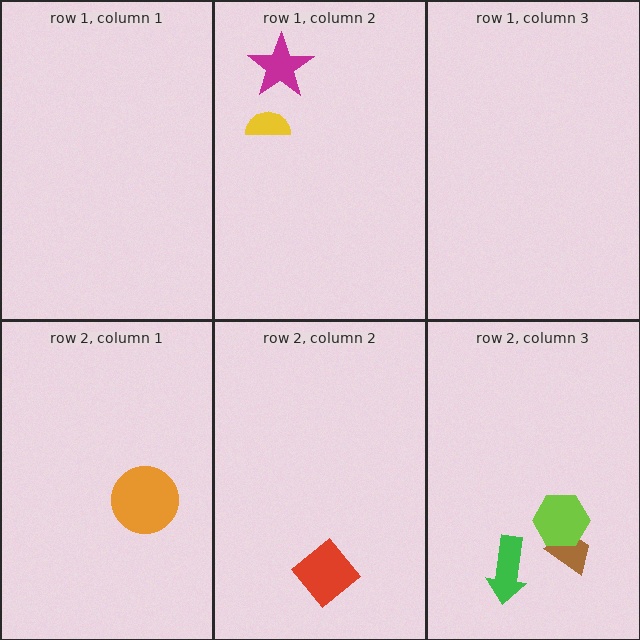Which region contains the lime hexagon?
The row 2, column 3 region.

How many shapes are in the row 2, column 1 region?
1.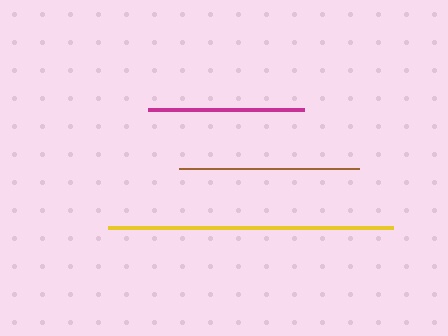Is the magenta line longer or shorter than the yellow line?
The yellow line is longer than the magenta line.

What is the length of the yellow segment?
The yellow segment is approximately 285 pixels long.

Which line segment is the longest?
The yellow line is the longest at approximately 285 pixels.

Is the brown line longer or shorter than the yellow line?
The yellow line is longer than the brown line.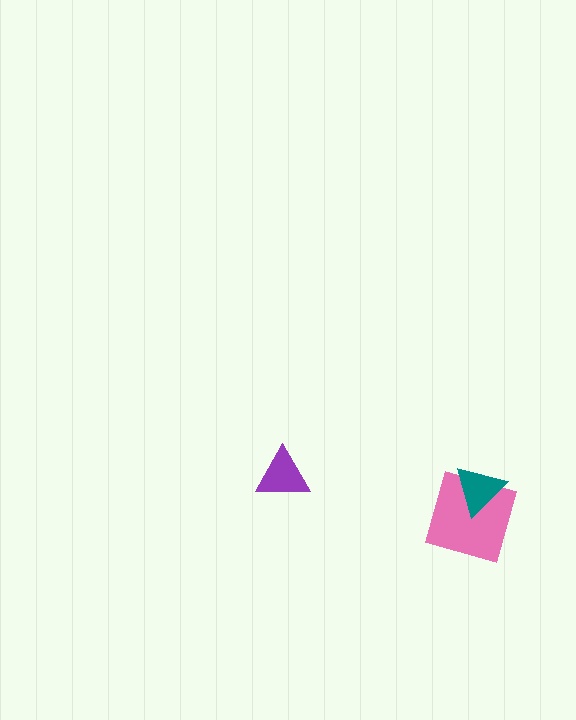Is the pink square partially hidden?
Yes, it is partially covered by another shape.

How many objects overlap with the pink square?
1 object overlaps with the pink square.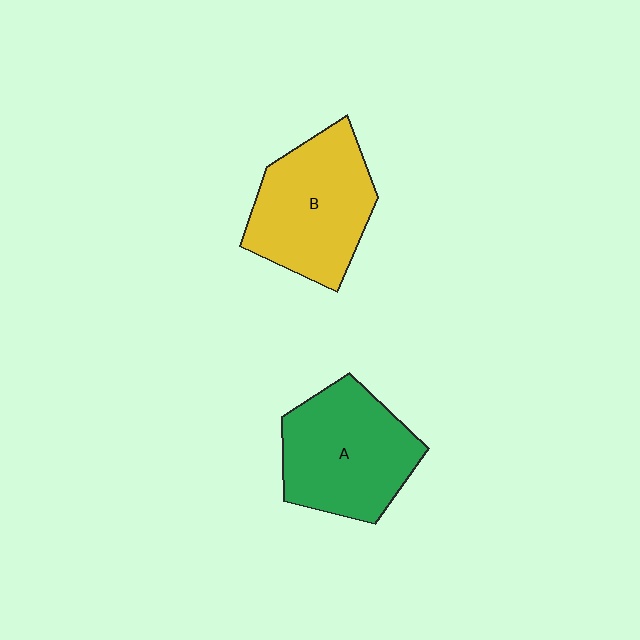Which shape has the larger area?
Shape A (green).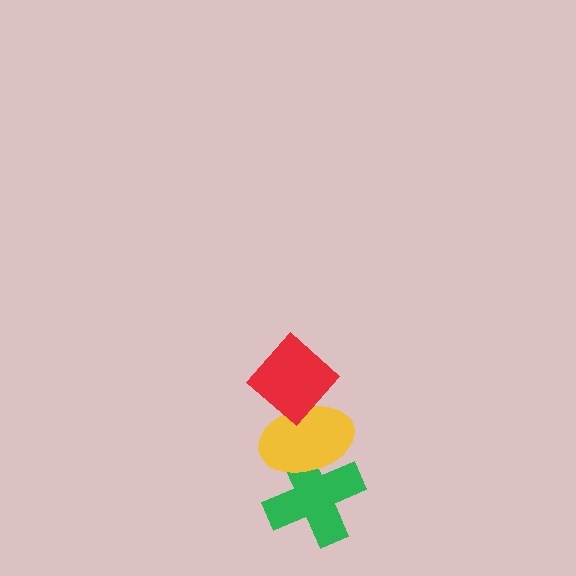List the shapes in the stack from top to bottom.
From top to bottom: the red diamond, the yellow ellipse, the green cross.